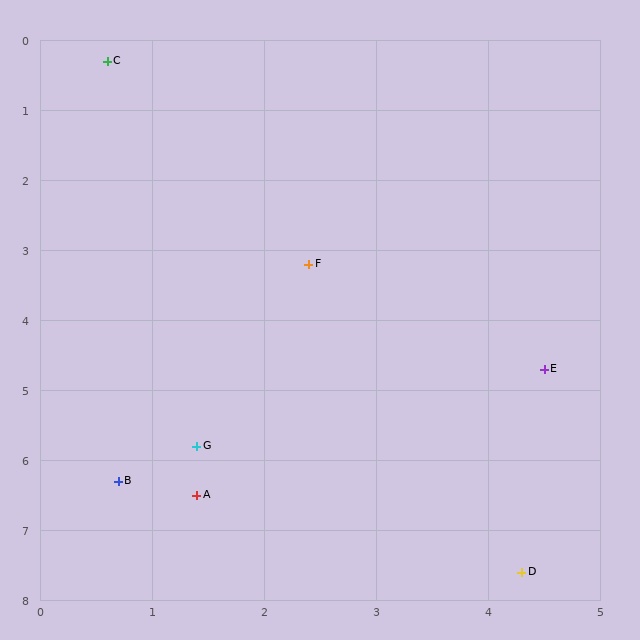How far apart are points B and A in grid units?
Points B and A are about 0.7 grid units apart.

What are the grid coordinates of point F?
Point F is at approximately (2.4, 3.2).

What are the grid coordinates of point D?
Point D is at approximately (4.3, 7.6).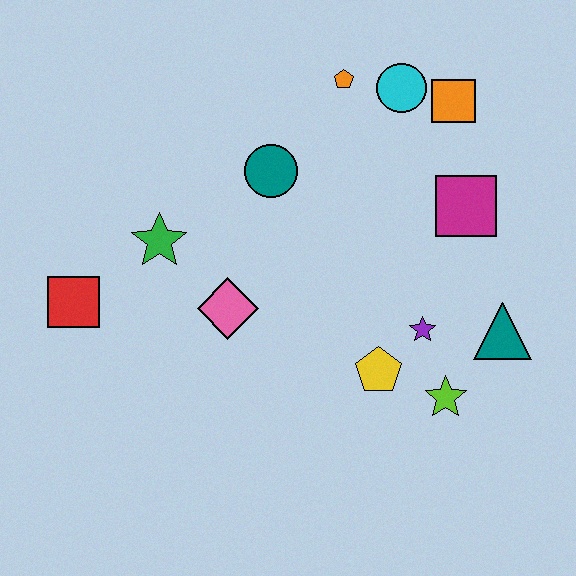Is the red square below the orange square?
Yes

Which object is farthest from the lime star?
The red square is farthest from the lime star.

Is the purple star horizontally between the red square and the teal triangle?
Yes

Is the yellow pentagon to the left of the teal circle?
No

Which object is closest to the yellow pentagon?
The purple star is closest to the yellow pentagon.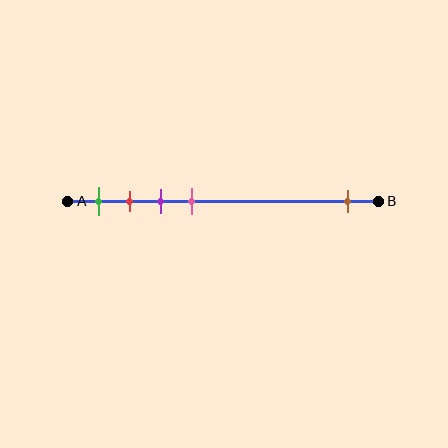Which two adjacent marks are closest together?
The red and purple marks are the closest adjacent pair.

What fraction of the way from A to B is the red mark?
The red mark is approximately 20% (0.2) of the way from A to B.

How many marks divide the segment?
There are 5 marks dividing the segment.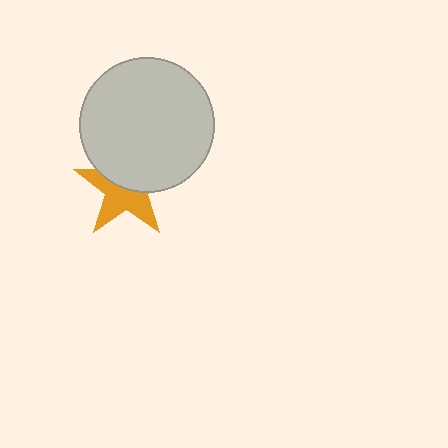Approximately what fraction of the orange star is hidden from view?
Roughly 47% of the orange star is hidden behind the light gray circle.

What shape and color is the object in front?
The object in front is a light gray circle.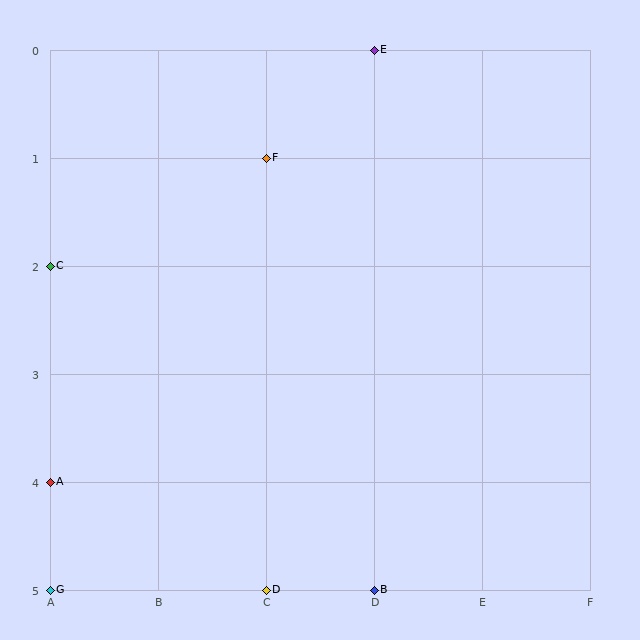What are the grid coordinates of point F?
Point F is at grid coordinates (C, 1).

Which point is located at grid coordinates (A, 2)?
Point C is at (A, 2).